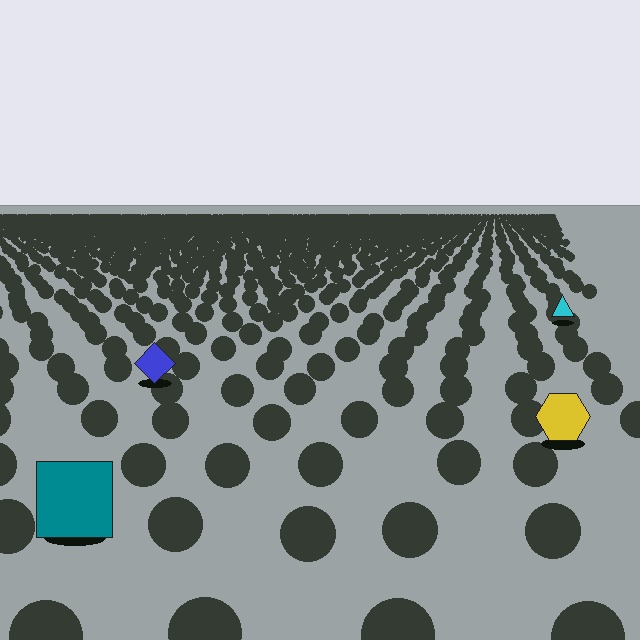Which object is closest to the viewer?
The teal square is closest. The texture marks near it are larger and more spread out.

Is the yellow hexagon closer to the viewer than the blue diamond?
Yes. The yellow hexagon is closer — you can tell from the texture gradient: the ground texture is coarser near it.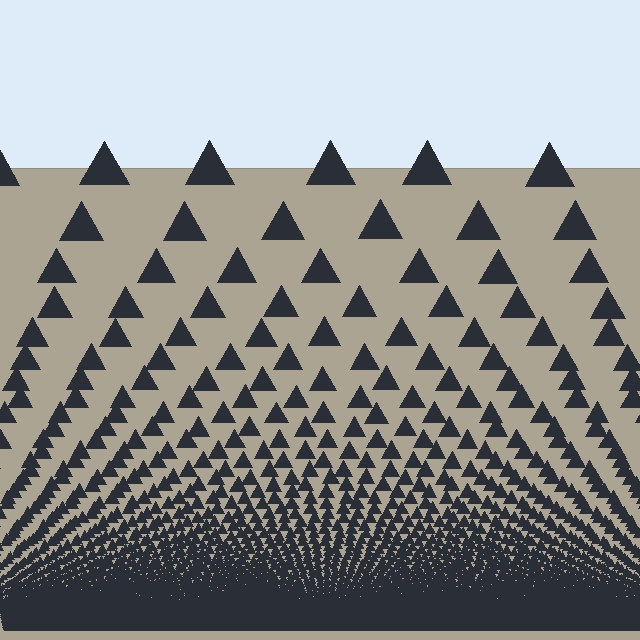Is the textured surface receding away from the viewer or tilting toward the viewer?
The surface appears to tilt toward the viewer. Texture elements get larger and sparser toward the top.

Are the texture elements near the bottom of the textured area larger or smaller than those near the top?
Smaller. The gradient is inverted — elements near the bottom are smaller and denser.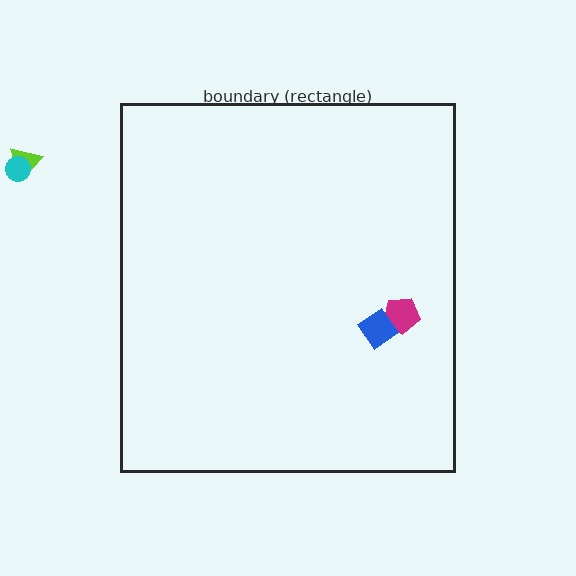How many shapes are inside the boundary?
2 inside, 2 outside.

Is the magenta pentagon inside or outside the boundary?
Inside.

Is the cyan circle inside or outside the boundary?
Outside.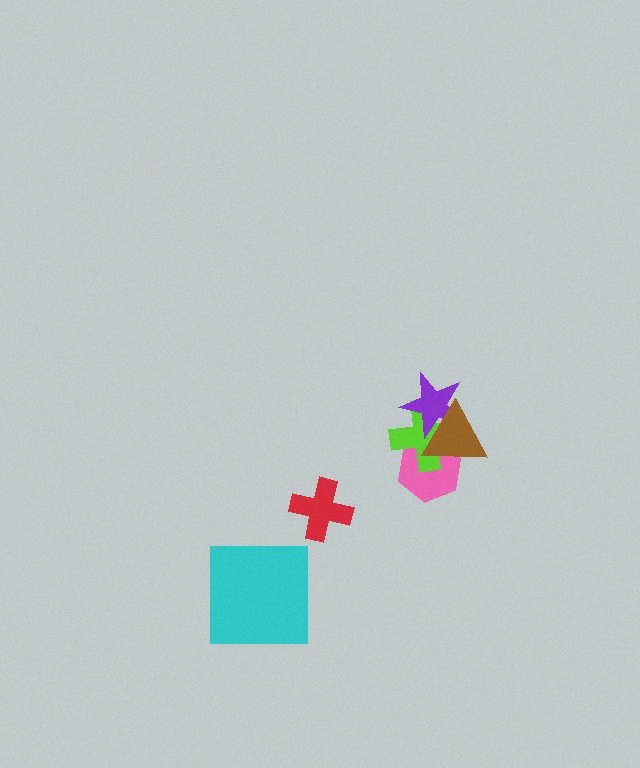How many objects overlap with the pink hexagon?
2 objects overlap with the pink hexagon.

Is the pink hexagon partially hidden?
Yes, it is partially covered by another shape.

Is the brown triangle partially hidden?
No, no other shape covers it.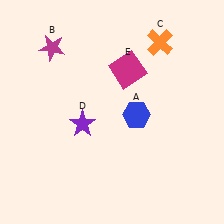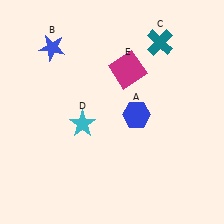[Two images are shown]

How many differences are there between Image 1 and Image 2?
There are 3 differences between the two images.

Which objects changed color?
B changed from magenta to blue. C changed from orange to teal. D changed from purple to cyan.